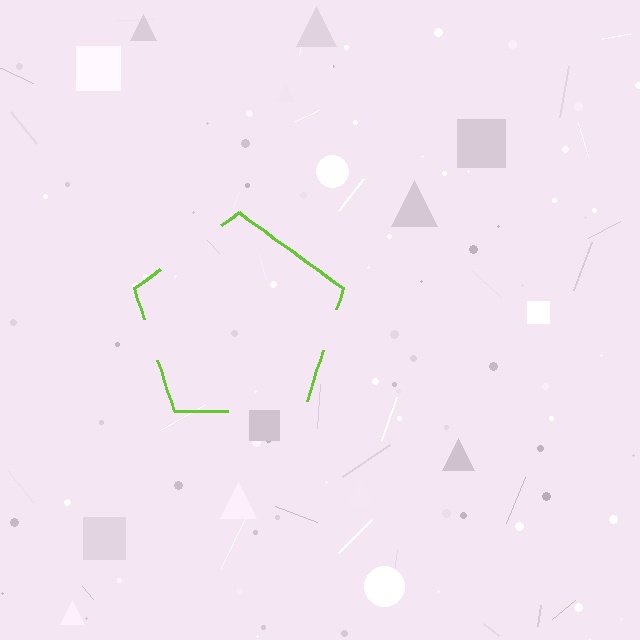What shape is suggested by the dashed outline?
The dashed outline suggests a pentagon.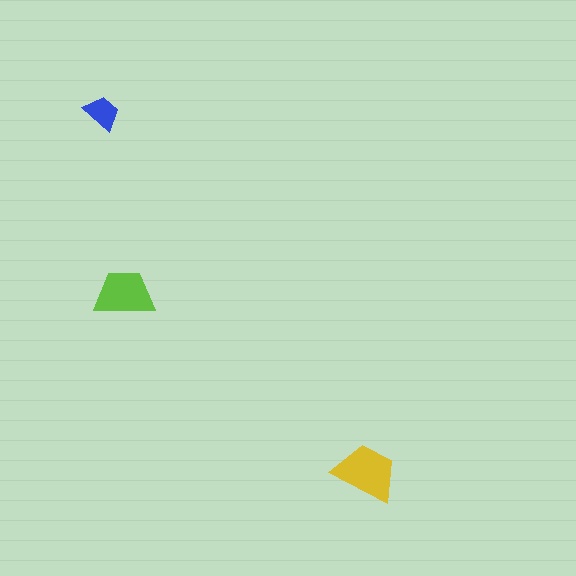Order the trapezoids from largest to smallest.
the yellow one, the lime one, the blue one.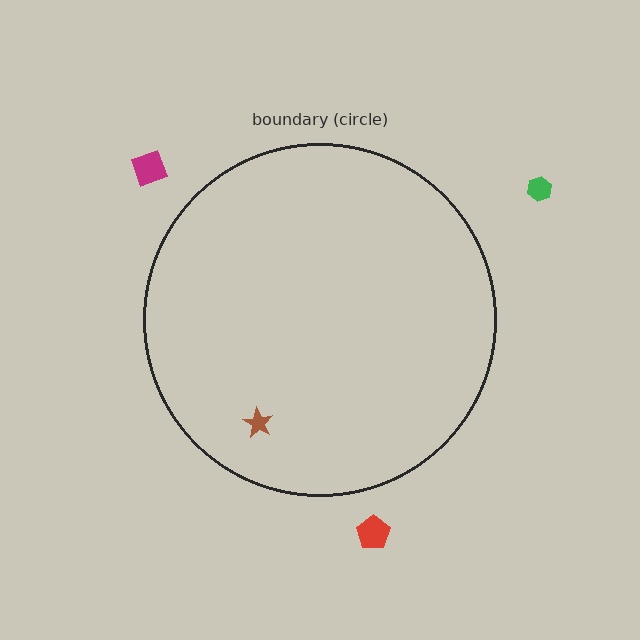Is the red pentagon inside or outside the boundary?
Outside.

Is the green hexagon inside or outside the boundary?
Outside.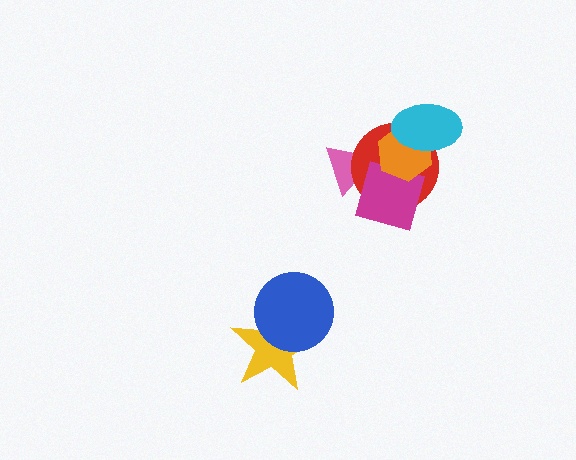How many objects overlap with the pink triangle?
2 objects overlap with the pink triangle.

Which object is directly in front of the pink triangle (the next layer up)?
The red circle is directly in front of the pink triangle.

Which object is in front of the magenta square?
The orange hexagon is in front of the magenta square.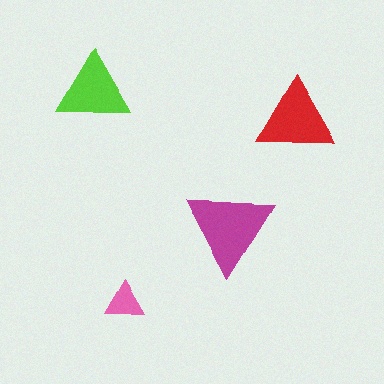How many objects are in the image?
There are 4 objects in the image.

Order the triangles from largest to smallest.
the magenta one, the red one, the lime one, the pink one.